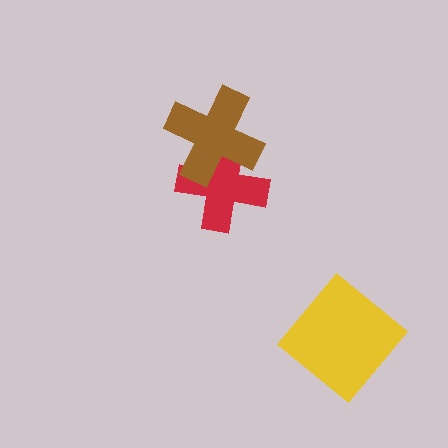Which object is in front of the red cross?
The brown cross is in front of the red cross.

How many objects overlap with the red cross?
1 object overlaps with the red cross.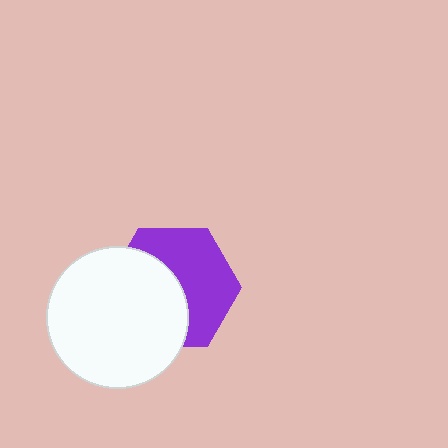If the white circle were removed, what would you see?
You would see the complete purple hexagon.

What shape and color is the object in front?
The object in front is a white circle.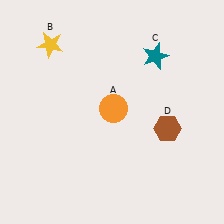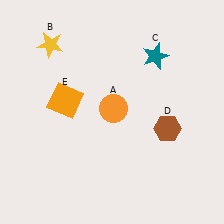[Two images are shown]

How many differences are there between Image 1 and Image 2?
There is 1 difference between the two images.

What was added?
An orange square (E) was added in Image 2.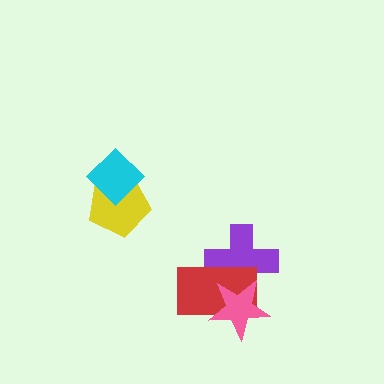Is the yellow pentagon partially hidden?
Yes, it is partially covered by another shape.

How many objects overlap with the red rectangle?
2 objects overlap with the red rectangle.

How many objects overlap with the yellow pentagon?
1 object overlaps with the yellow pentagon.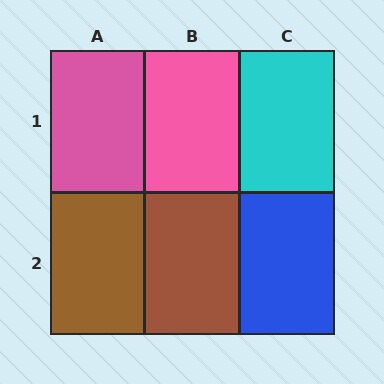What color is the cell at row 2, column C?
Blue.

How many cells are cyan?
1 cell is cyan.